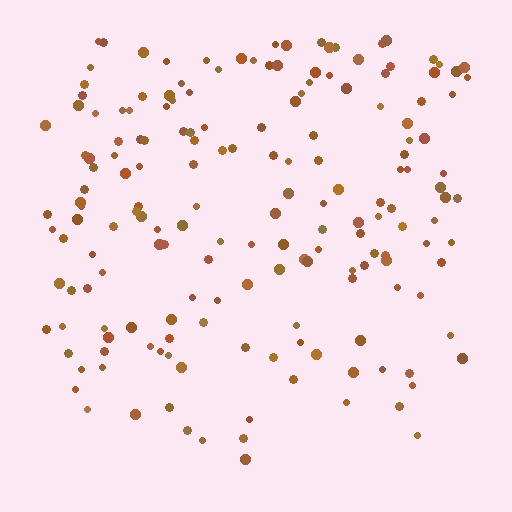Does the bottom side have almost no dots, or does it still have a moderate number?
Still a moderate number, just noticeably fewer than the top.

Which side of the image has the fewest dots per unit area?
The bottom.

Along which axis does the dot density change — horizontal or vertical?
Vertical.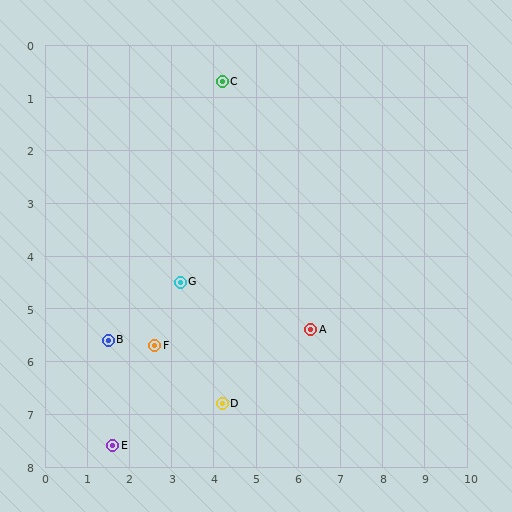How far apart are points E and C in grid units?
Points E and C are about 7.4 grid units apart.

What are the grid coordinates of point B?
Point B is at approximately (1.5, 5.6).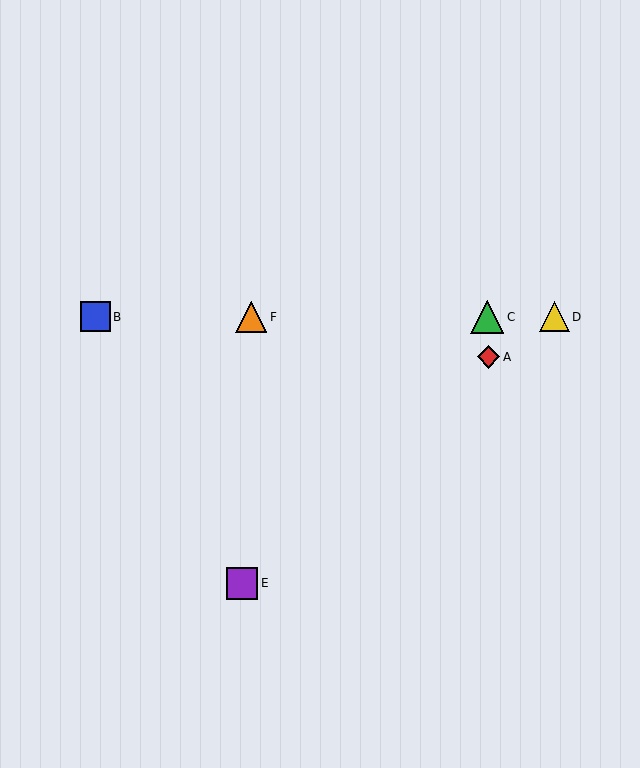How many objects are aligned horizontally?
4 objects (B, C, D, F) are aligned horizontally.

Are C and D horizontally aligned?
Yes, both are at y≈317.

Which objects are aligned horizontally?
Objects B, C, D, F are aligned horizontally.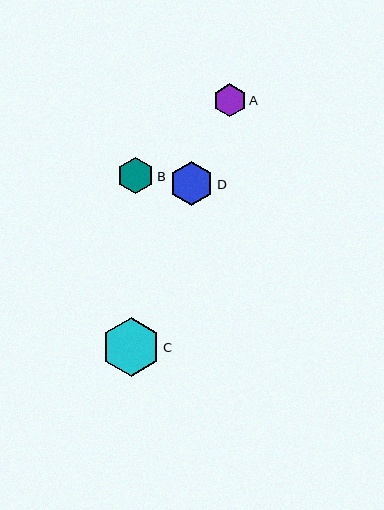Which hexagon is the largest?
Hexagon C is the largest with a size of approximately 58 pixels.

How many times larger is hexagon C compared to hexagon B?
Hexagon C is approximately 1.6 times the size of hexagon B.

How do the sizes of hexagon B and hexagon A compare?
Hexagon B and hexagon A are approximately the same size.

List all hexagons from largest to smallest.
From largest to smallest: C, D, B, A.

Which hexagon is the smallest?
Hexagon A is the smallest with a size of approximately 33 pixels.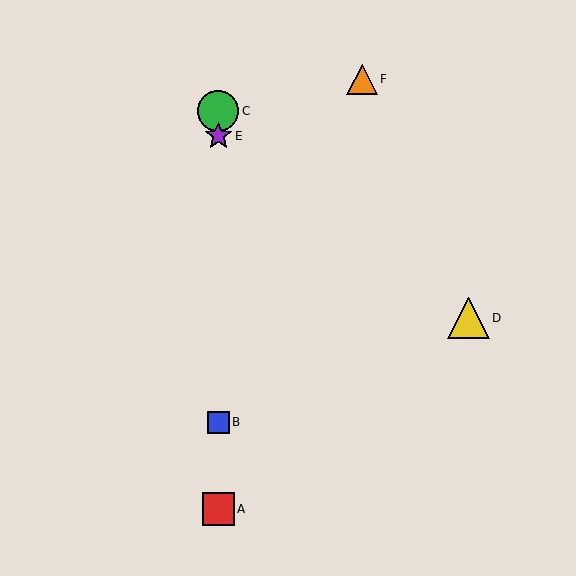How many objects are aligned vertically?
4 objects (A, B, C, E) are aligned vertically.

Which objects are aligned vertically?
Objects A, B, C, E are aligned vertically.